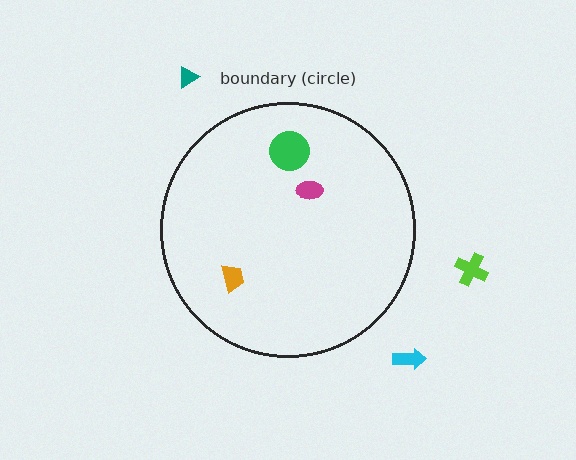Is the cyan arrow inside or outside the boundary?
Outside.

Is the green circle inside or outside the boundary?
Inside.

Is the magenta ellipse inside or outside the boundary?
Inside.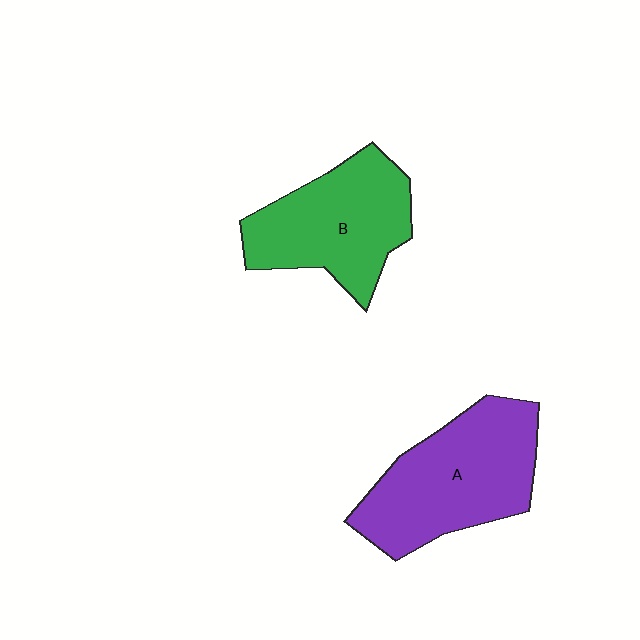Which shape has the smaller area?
Shape B (green).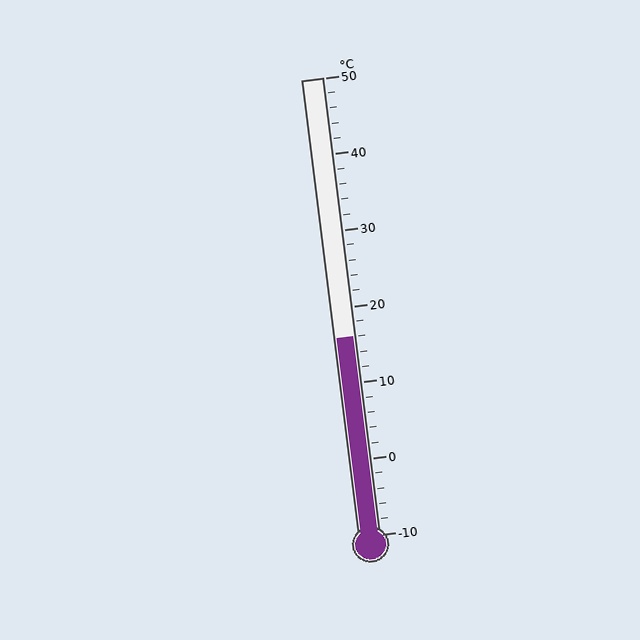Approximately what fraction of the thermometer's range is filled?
The thermometer is filled to approximately 45% of its range.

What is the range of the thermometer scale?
The thermometer scale ranges from -10°C to 50°C.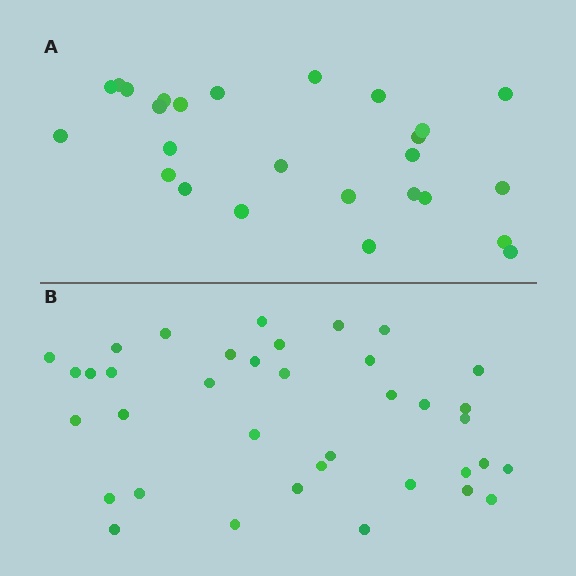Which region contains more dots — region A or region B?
Region B (the bottom region) has more dots.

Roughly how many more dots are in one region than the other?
Region B has roughly 12 or so more dots than region A.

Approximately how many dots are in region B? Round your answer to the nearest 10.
About 40 dots. (The exact count is 37, which rounds to 40.)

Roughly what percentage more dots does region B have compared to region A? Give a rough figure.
About 40% more.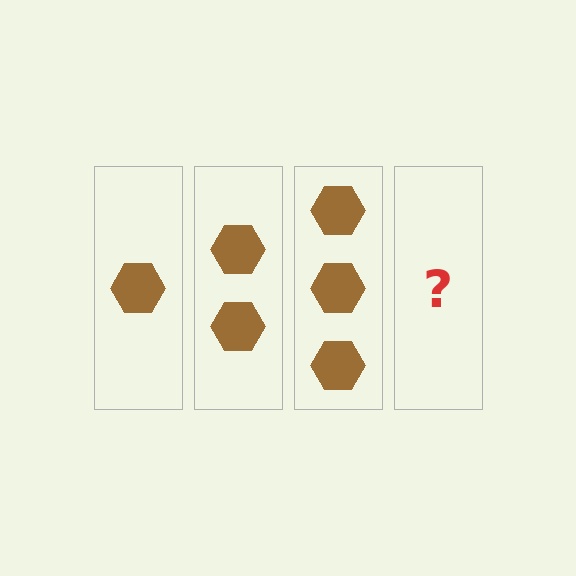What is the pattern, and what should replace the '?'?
The pattern is that each step adds one more hexagon. The '?' should be 4 hexagons.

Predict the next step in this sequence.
The next step is 4 hexagons.